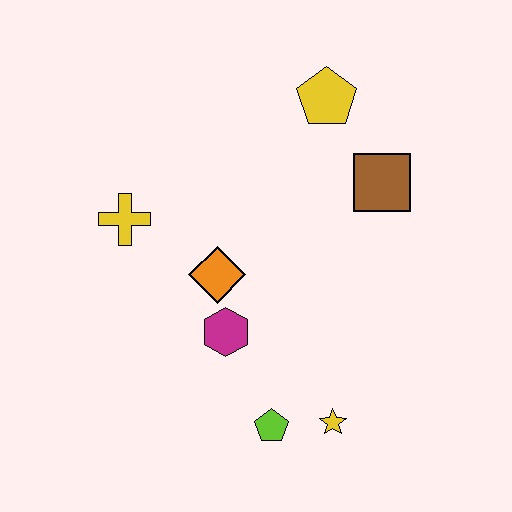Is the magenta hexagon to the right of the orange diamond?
Yes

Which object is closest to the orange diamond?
The magenta hexagon is closest to the orange diamond.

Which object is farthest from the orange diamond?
The yellow pentagon is farthest from the orange diamond.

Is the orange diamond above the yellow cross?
No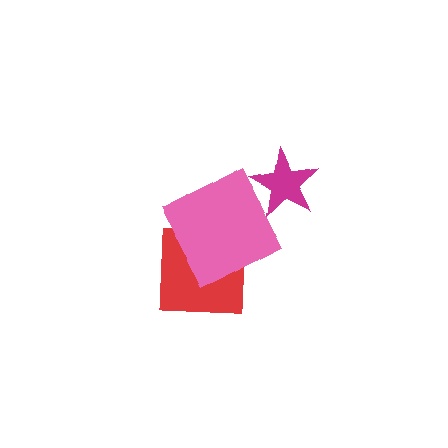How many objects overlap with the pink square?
1 object overlaps with the pink square.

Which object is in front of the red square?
The pink square is in front of the red square.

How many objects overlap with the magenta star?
0 objects overlap with the magenta star.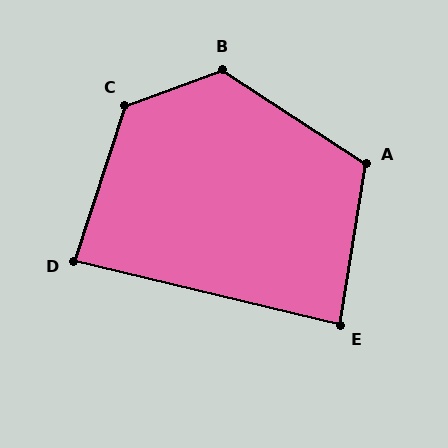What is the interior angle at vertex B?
Approximately 127 degrees (obtuse).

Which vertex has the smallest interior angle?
E, at approximately 86 degrees.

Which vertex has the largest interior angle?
C, at approximately 128 degrees.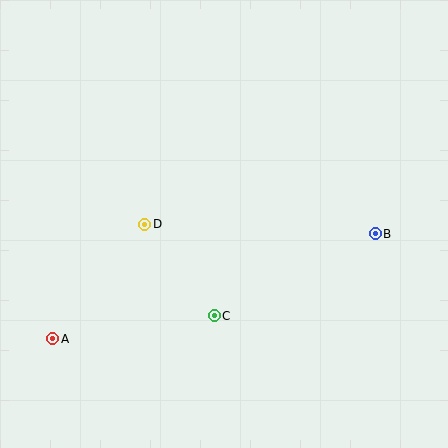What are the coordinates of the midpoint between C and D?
The midpoint between C and D is at (180, 270).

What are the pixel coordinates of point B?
Point B is at (375, 234).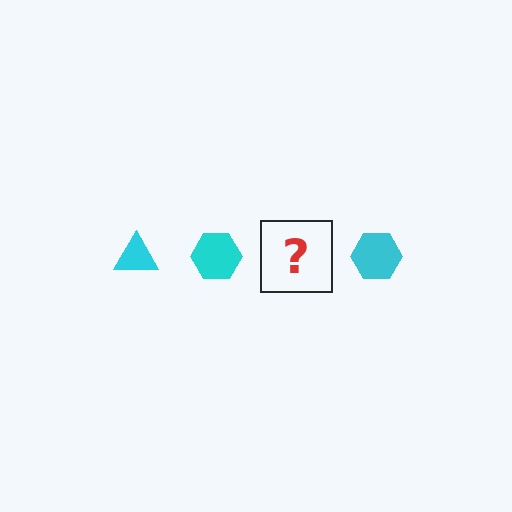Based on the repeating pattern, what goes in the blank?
The blank should be a cyan triangle.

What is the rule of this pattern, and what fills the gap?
The rule is that the pattern cycles through triangle, hexagon shapes in cyan. The gap should be filled with a cyan triangle.